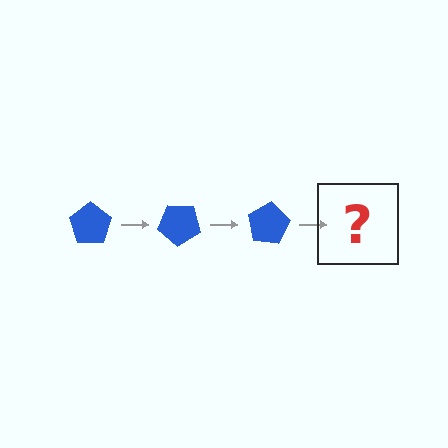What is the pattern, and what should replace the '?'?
The pattern is that the pentagon rotates 40 degrees each step. The '?' should be a blue pentagon rotated 120 degrees.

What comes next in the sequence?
The next element should be a blue pentagon rotated 120 degrees.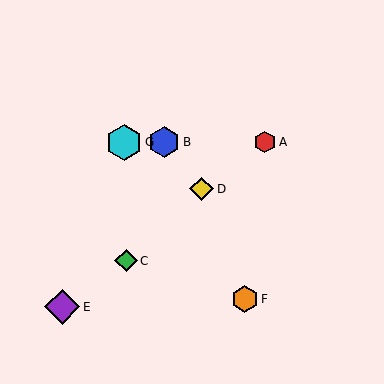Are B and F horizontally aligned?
No, B is at y≈142 and F is at y≈299.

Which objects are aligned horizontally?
Objects A, B, G are aligned horizontally.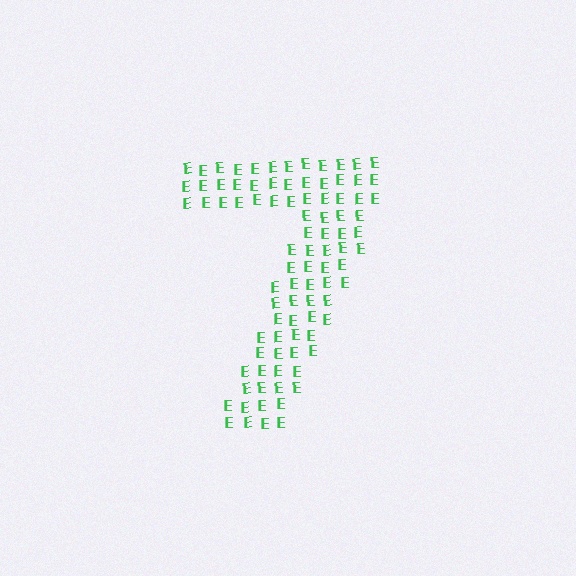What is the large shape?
The large shape is the digit 7.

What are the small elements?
The small elements are letter E's.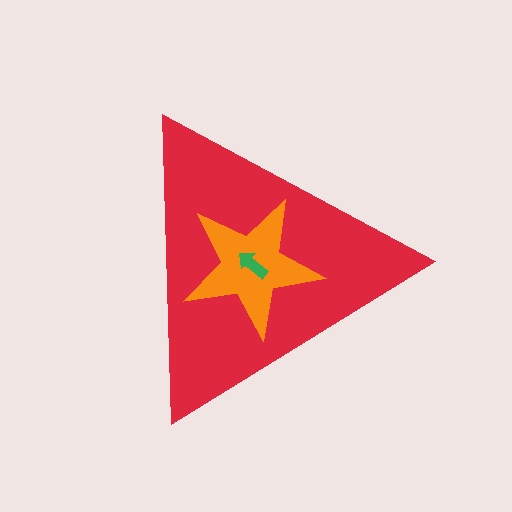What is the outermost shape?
The red triangle.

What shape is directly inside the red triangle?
The orange star.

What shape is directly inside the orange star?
The green arrow.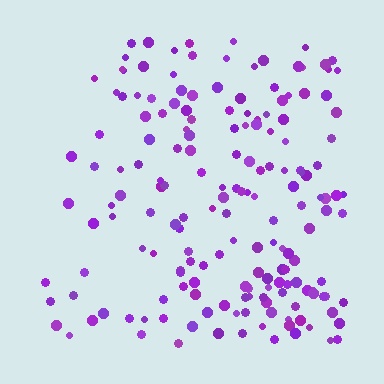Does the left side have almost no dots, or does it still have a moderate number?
Still a moderate number, just noticeably fewer than the right.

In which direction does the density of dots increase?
From left to right, with the right side densest.